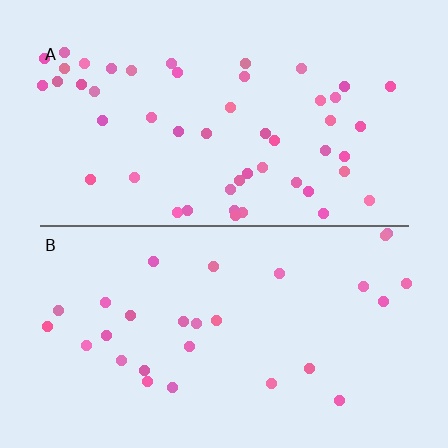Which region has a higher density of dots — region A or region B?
A (the top).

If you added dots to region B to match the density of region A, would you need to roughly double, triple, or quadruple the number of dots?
Approximately double.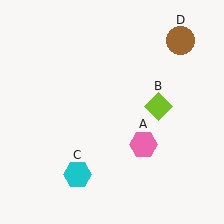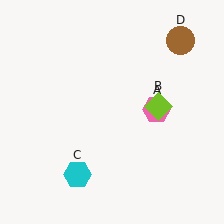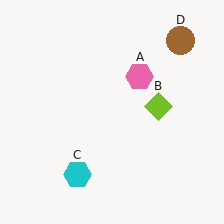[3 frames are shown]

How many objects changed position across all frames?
1 object changed position: pink hexagon (object A).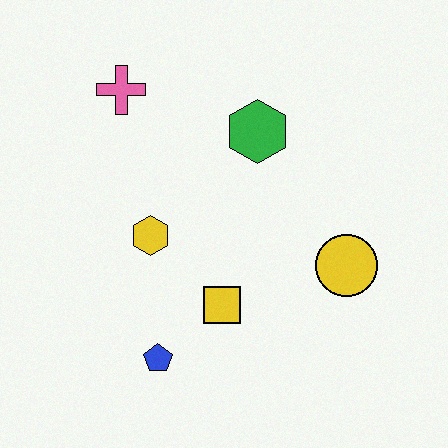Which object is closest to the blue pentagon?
The yellow square is closest to the blue pentagon.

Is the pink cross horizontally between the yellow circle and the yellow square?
No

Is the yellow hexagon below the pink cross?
Yes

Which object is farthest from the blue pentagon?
The pink cross is farthest from the blue pentagon.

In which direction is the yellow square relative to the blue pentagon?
The yellow square is to the right of the blue pentagon.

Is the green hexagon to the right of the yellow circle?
No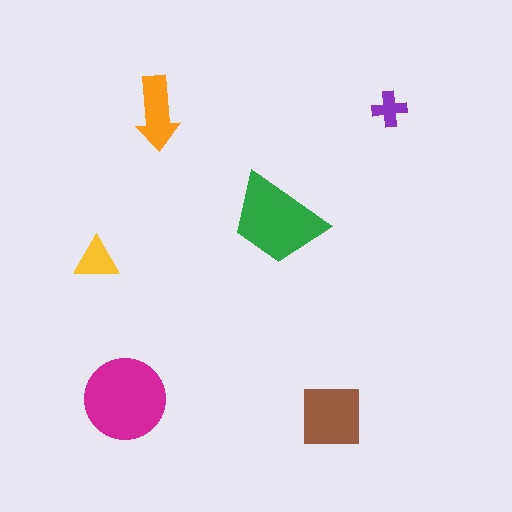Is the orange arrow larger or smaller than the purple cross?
Larger.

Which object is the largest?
The magenta circle.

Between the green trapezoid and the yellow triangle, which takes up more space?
The green trapezoid.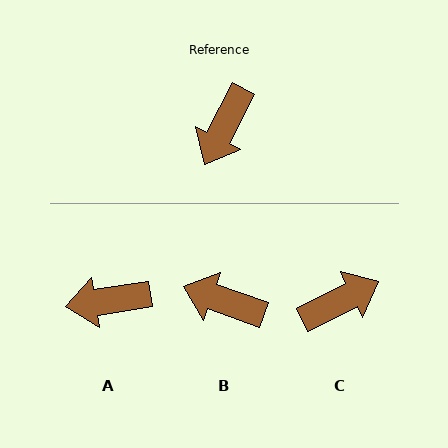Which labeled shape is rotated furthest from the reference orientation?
C, about 144 degrees away.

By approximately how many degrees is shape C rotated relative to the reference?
Approximately 144 degrees counter-clockwise.